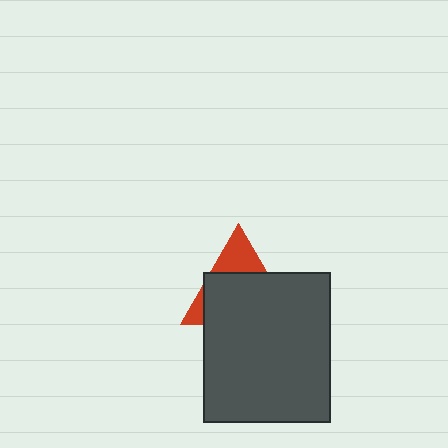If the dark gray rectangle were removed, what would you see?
You would see the complete red triangle.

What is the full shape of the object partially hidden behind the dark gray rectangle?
The partially hidden object is a red triangle.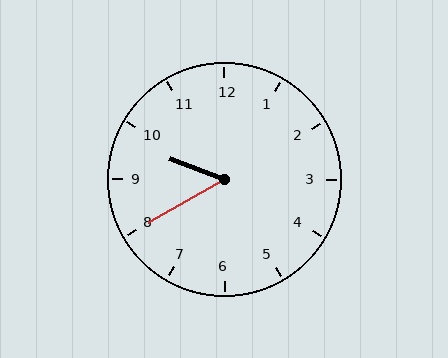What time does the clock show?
9:40.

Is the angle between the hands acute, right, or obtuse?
It is acute.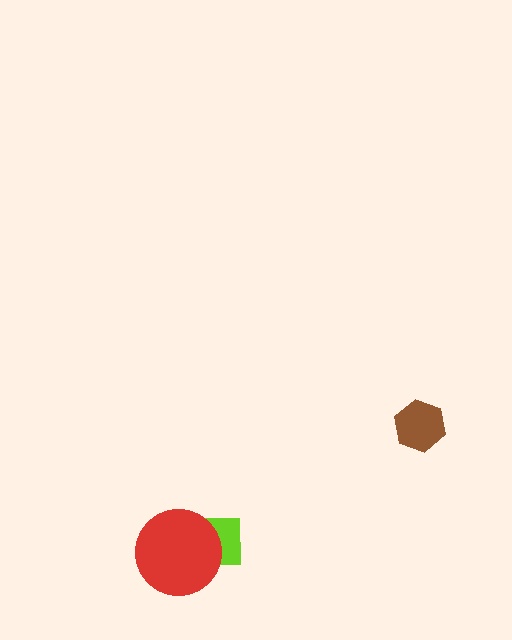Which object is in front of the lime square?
The red circle is in front of the lime square.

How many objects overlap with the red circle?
1 object overlaps with the red circle.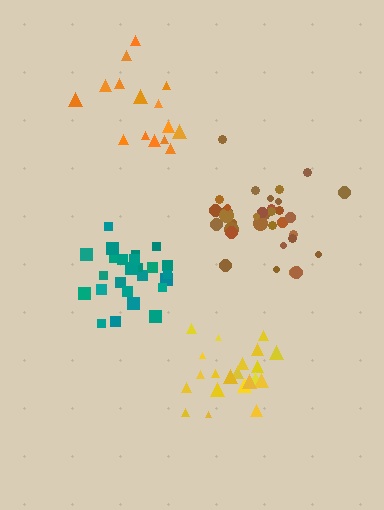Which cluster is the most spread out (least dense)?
Orange.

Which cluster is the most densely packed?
Teal.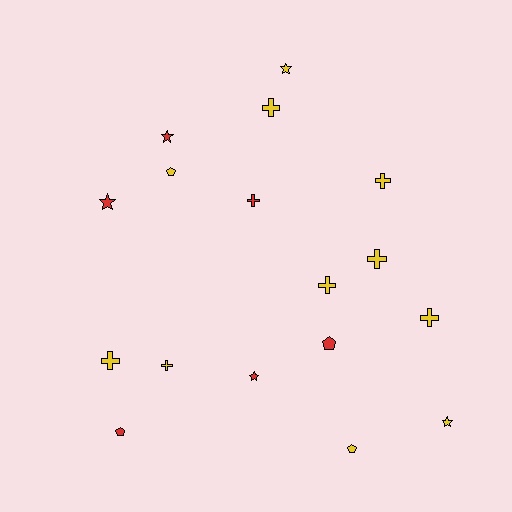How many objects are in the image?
There are 17 objects.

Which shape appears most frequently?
Cross, with 8 objects.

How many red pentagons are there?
There are 2 red pentagons.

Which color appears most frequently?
Yellow, with 11 objects.